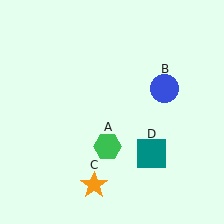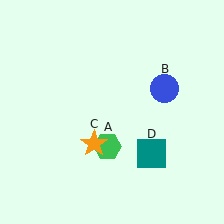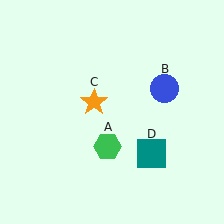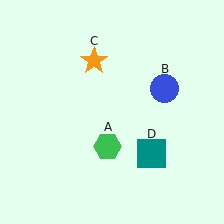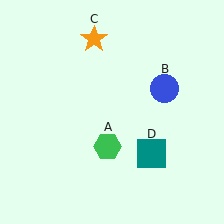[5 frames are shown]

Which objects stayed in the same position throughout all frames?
Green hexagon (object A) and blue circle (object B) and teal square (object D) remained stationary.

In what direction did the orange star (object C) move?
The orange star (object C) moved up.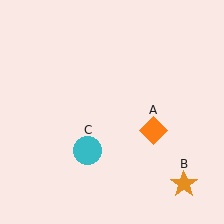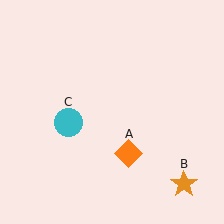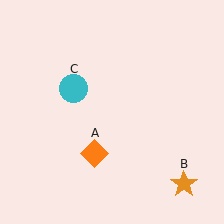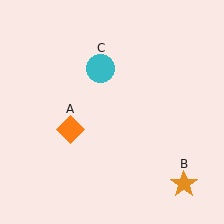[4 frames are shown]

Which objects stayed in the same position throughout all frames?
Orange star (object B) remained stationary.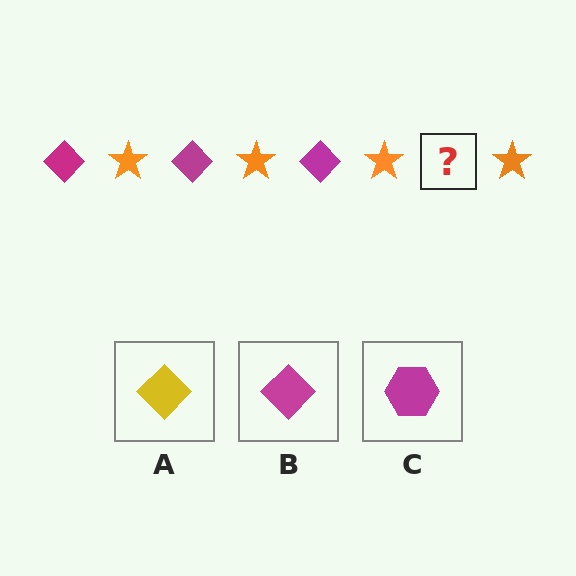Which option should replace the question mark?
Option B.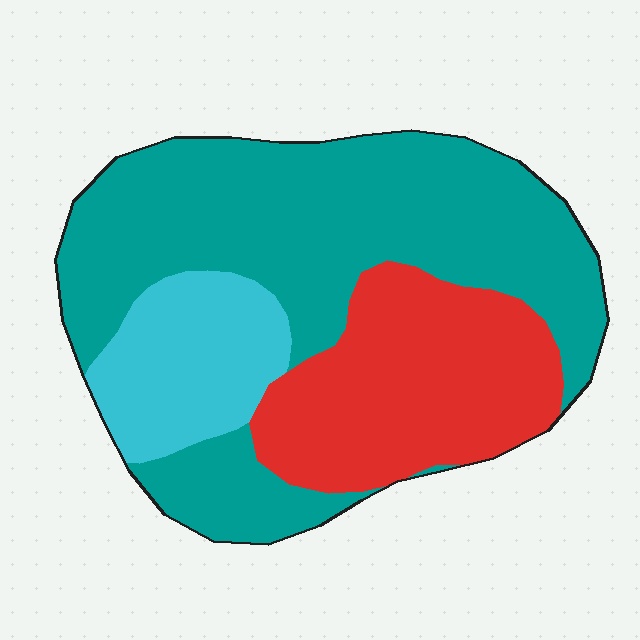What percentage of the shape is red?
Red covers 28% of the shape.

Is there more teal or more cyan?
Teal.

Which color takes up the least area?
Cyan, at roughly 15%.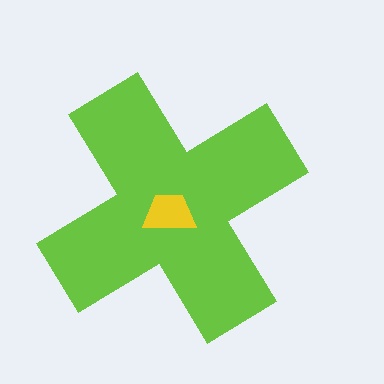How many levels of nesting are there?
2.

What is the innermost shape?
The yellow trapezoid.